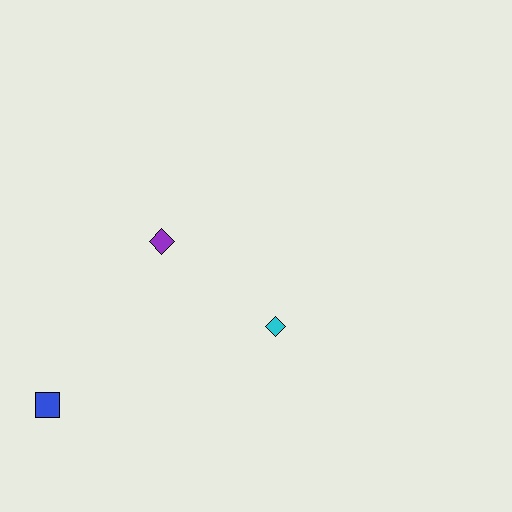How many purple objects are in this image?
There is 1 purple object.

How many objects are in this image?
There are 3 objects.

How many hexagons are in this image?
There are no hexagons.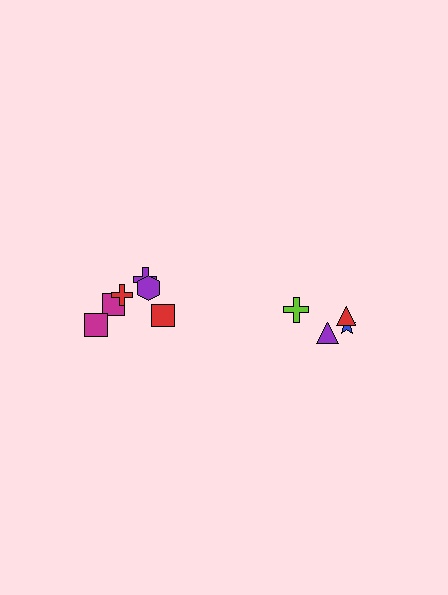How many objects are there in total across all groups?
There are 10 objects.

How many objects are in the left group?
There are 6 objects.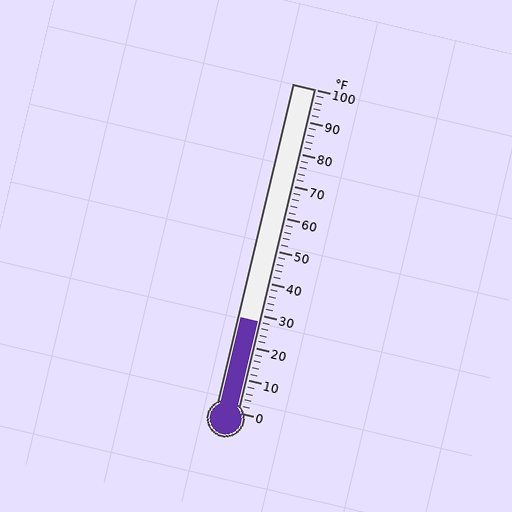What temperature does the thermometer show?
The thermometer shows approximately 28°F.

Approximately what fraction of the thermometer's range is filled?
The thermometer is filled to approximately 30% of its range.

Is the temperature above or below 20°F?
The temperature is above 20°F.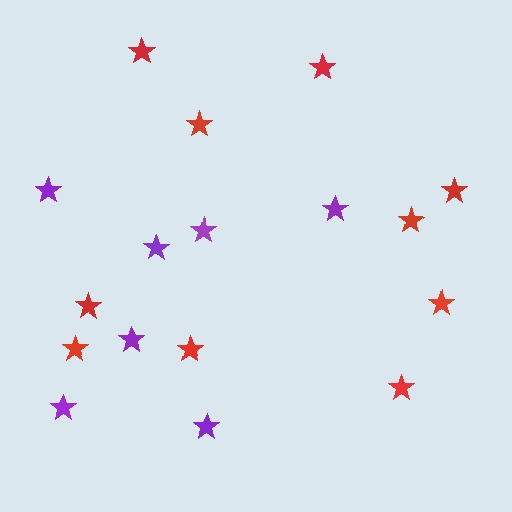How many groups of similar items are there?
There are 2 groups: one group of purple stars (7) and one group of red stars (10).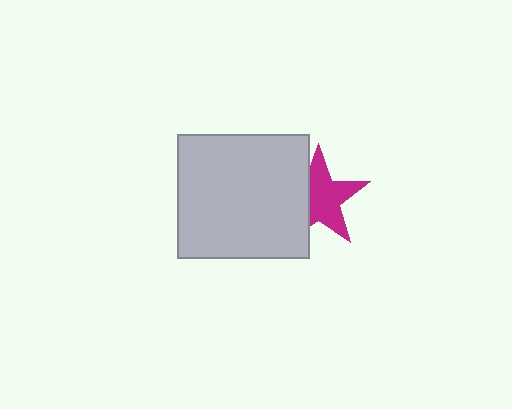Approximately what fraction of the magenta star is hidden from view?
Roughly 33% of the magenta star is hidden behind the light gray rectangle.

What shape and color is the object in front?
The object in front is a light gray rectangle.